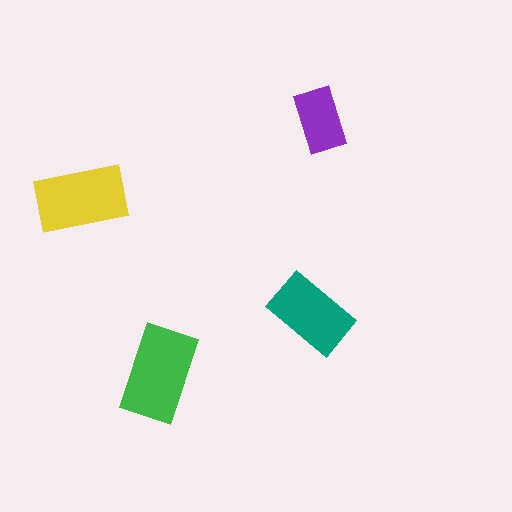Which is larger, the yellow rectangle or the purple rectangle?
The yellow one.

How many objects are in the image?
There are 4 objects in the image.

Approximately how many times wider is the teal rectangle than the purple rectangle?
About 1.5 times wider.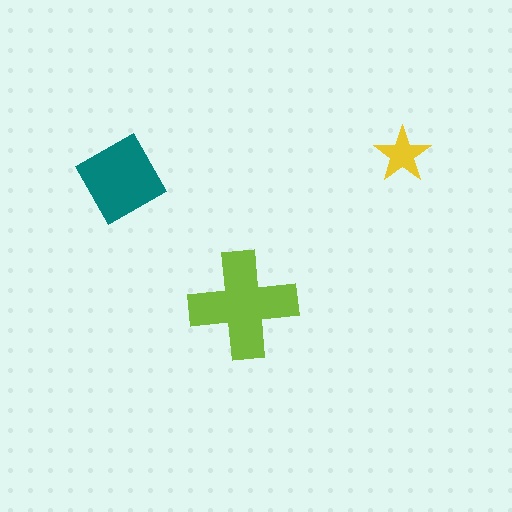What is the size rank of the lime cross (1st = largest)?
1st.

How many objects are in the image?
There are 3 objects in the image.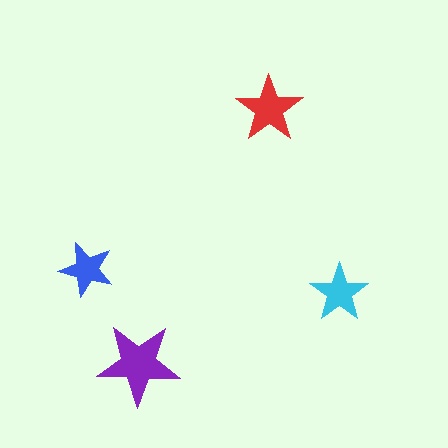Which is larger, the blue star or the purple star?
The purple one.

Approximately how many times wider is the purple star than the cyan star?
About 1.5 times wider.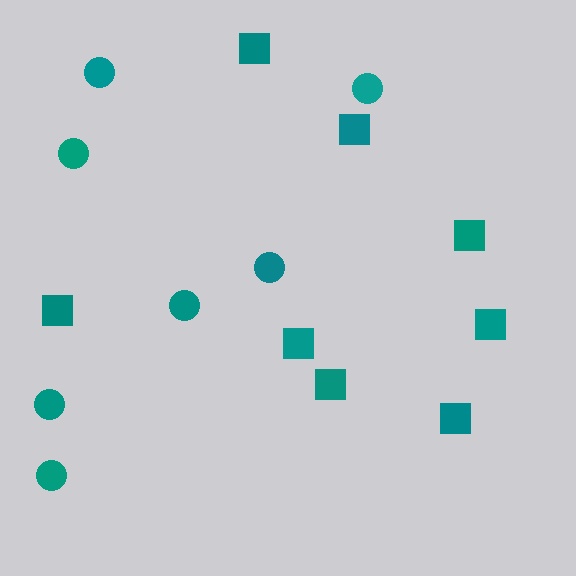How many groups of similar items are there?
There are 2 groups: one group of circles (7) and one group of squares (8).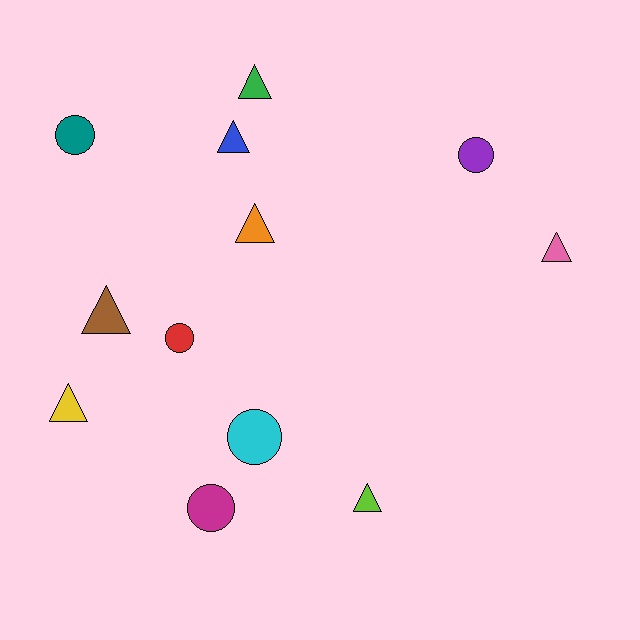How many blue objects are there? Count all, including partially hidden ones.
There is 1 blue object.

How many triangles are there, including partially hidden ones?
There are 7 triangles.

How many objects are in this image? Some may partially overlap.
There are 12 objects.